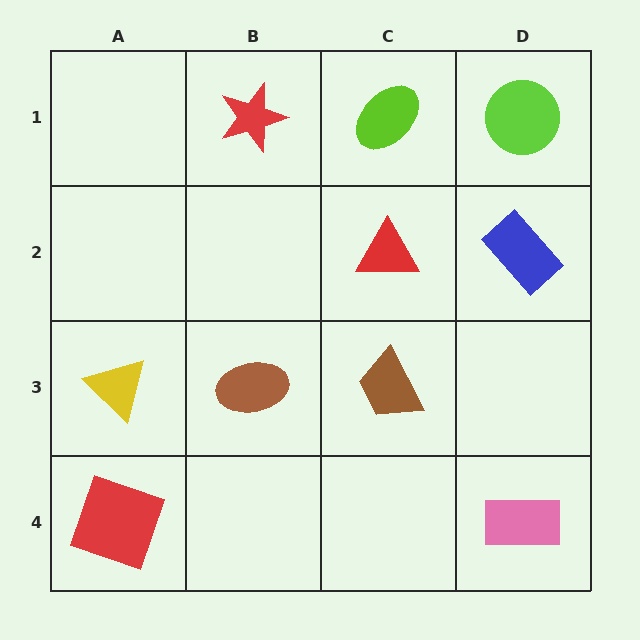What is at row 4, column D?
A pink rectangle.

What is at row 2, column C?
A red triangle.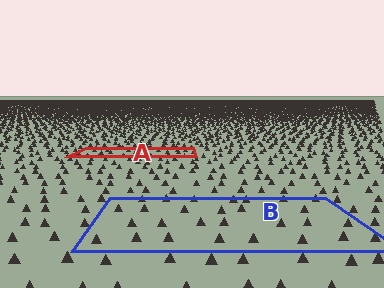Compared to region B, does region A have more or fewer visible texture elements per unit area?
Region A has more texture elements per unit area — they are packed more densely because it is farther away.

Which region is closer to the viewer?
Region B is closer. The texture elements there are larger and more spread out.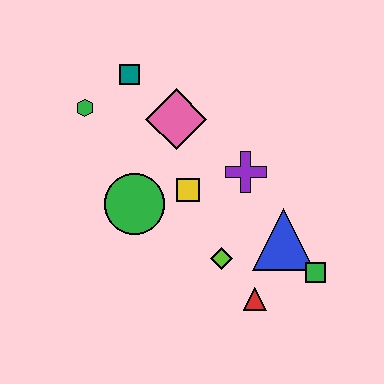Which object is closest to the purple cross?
The yellow square is closest to the purple cross.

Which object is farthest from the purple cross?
The green hexagon is farthest from the purple cross.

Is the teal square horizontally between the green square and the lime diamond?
No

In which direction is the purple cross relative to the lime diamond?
The purple cross is above the lime diamond.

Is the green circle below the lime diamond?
No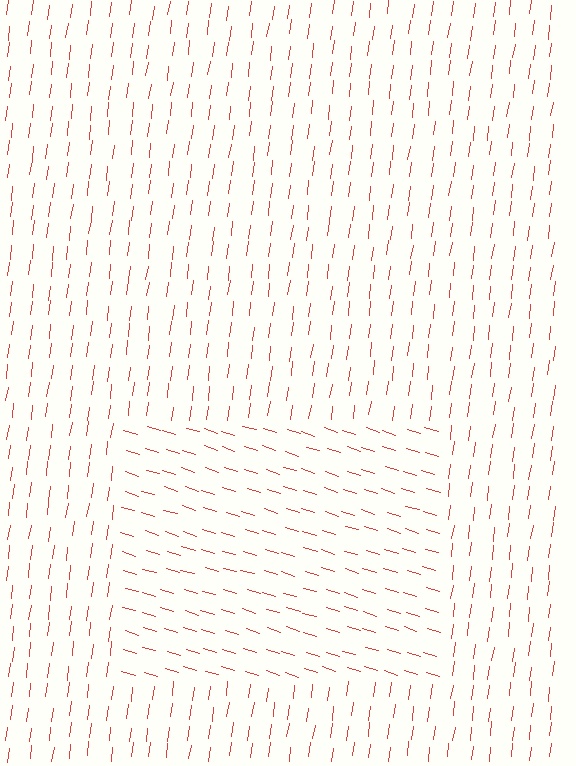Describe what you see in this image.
The image is filled with small red line segments. A rectangle region in the image has lines oriented differently from the surrounding lines, creating a visible texture boundary.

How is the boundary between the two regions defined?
The boundary is defined purely by a change in line orientation (approximately 80 degrees difference). All lines are the same color and thickness.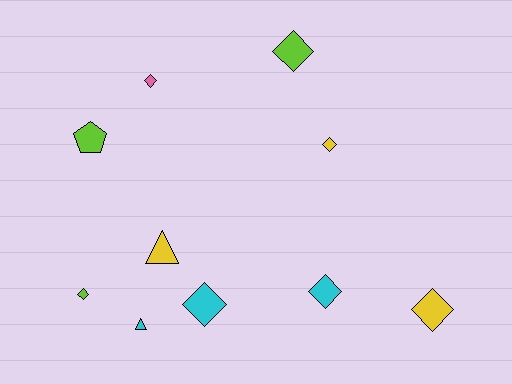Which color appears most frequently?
Lime, with 3 objects.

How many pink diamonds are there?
There is 1 pink diamond.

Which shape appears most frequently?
Diamond, with 7 objects.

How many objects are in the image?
There are 10 objects.